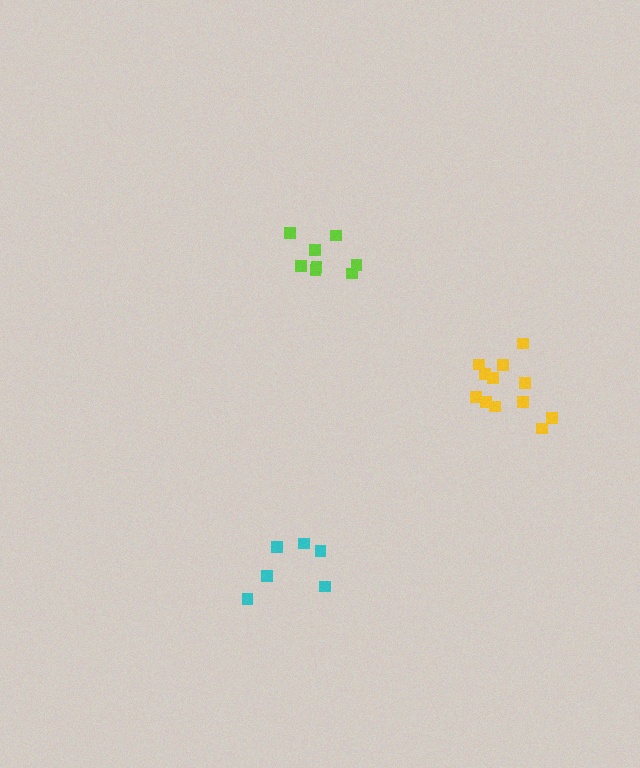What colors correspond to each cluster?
The clusters are colored: lime, cyan, yellow.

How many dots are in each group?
Group 1: 8 dots, Group 2: 6 dots, Group 3: 12 dots (26 total).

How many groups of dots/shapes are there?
There are 3 groups.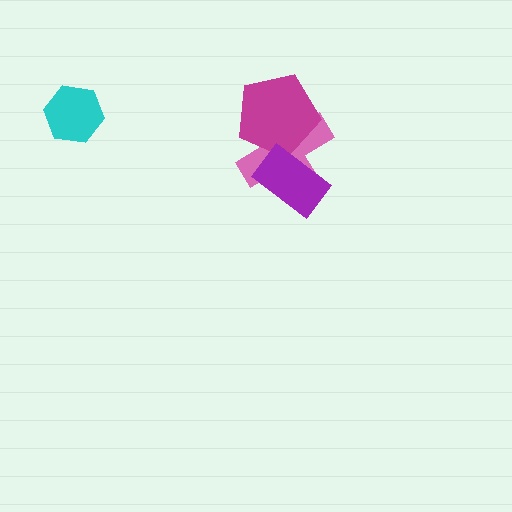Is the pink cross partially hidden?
Yes, it is partially covered by another shape.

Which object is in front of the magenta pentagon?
The purple rectangle is in front of the magenta pentagon.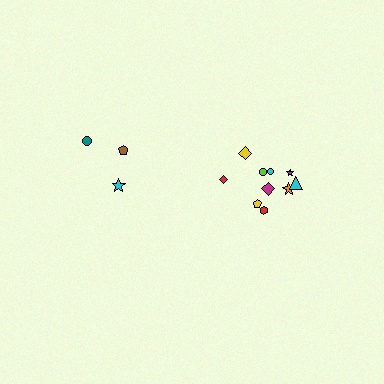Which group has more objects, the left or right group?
The right group.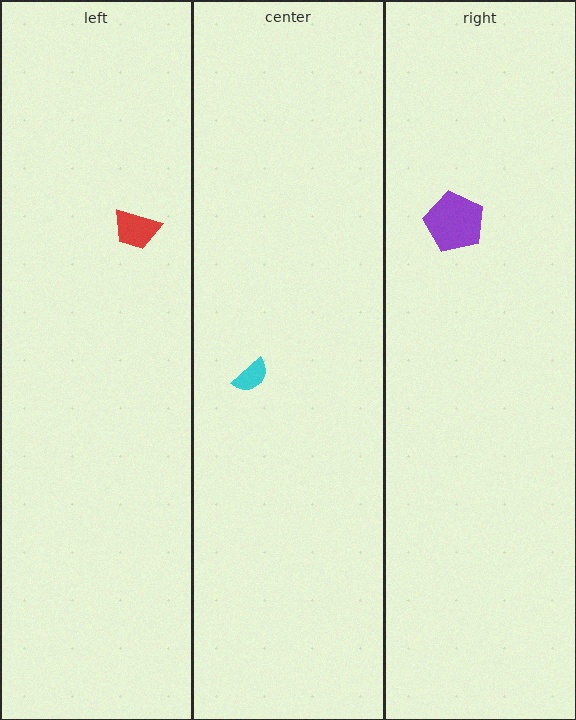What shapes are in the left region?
The red trapezoid.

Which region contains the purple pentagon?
The right region.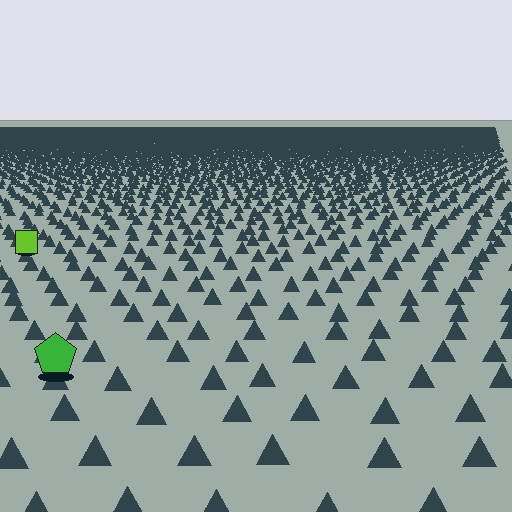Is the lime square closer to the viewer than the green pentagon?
No. The green pentagon is closer — you can tell from the texture gradient: the ground texture is coarser near it.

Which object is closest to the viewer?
The green pentagon is closest. The texture marks near it are larger and more spread out.